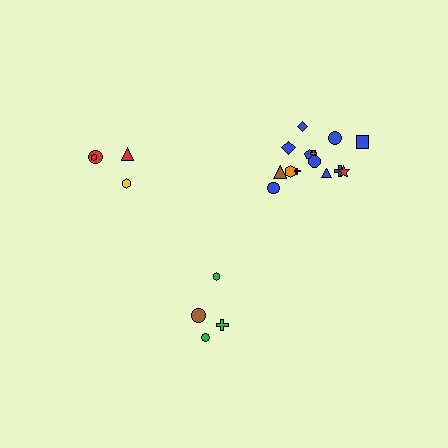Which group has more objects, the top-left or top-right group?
The top-right group.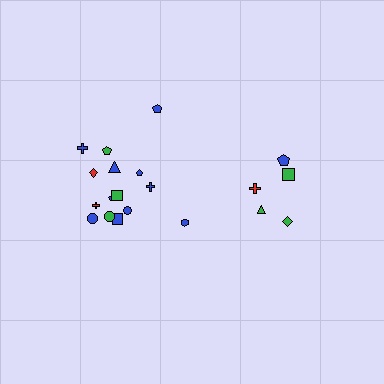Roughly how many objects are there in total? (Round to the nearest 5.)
Roughly 20 objects in total.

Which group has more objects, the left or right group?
The left group.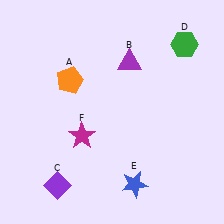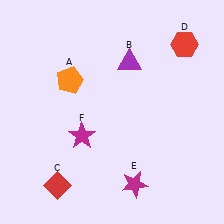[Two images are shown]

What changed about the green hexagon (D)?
In Image 1, D is green. In Image 2, it changed to red.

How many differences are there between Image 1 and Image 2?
There are 3 differences between the two images.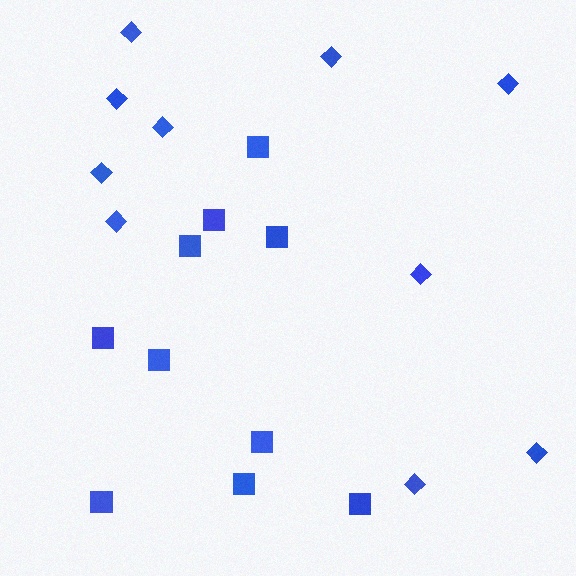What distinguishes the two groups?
There are 2 groups: one group of diamonds (10) and one group of squares (10).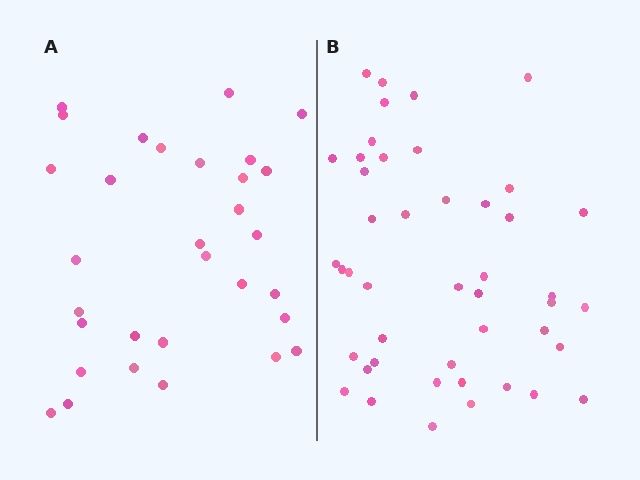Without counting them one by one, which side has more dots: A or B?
Region B (the right region) has more dots.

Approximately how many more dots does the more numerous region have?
Region B has approximately 15 more dots than region A.